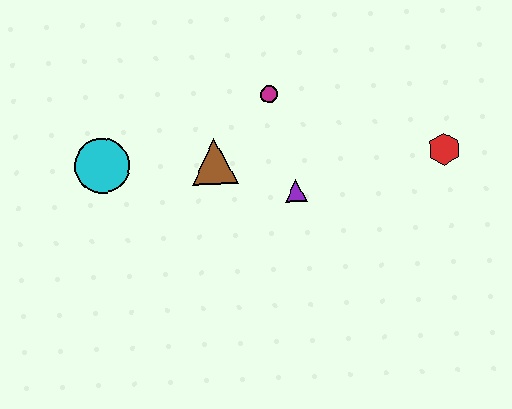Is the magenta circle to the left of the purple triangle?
Yes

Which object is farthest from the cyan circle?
The red hexagon is farthest from the cyan circle.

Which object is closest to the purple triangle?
The brown triangle is closest to the purple triangle.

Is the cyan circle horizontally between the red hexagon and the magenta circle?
No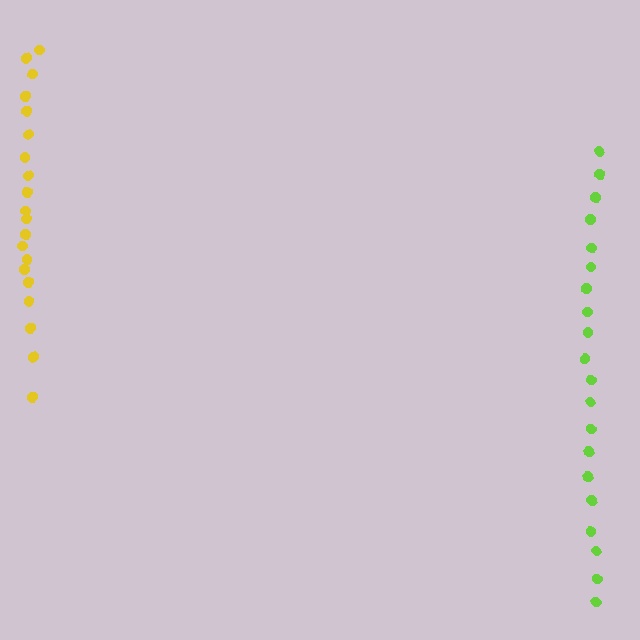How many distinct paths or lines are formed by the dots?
There are 2 distinct paths.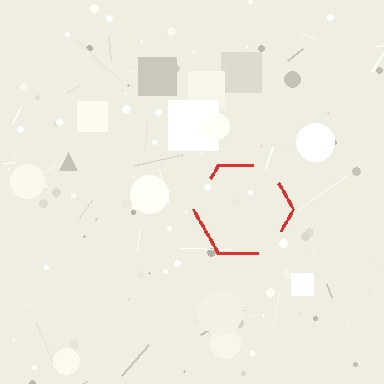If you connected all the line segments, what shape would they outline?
They would outline a hexagon.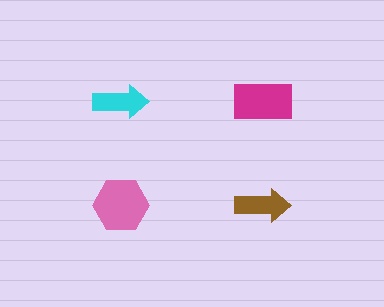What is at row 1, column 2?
A magenta rectangle.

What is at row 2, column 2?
A brown arrow.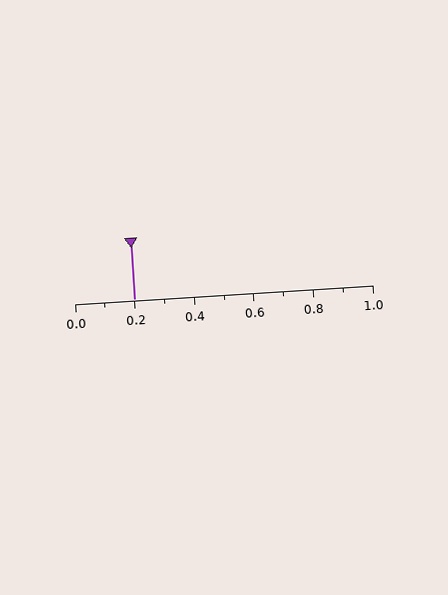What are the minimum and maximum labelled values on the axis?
The axis runs from 0.0 to 1.0.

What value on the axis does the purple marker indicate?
The marker indicates approximately 0.2.